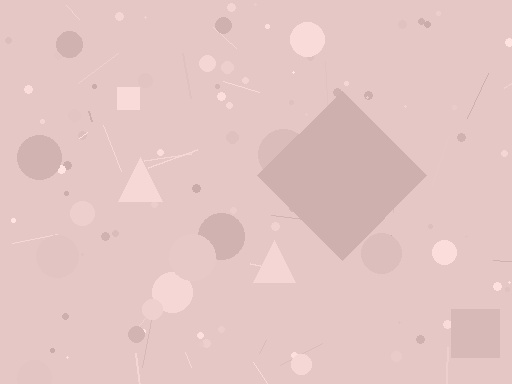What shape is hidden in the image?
A diamond is hidden in the image.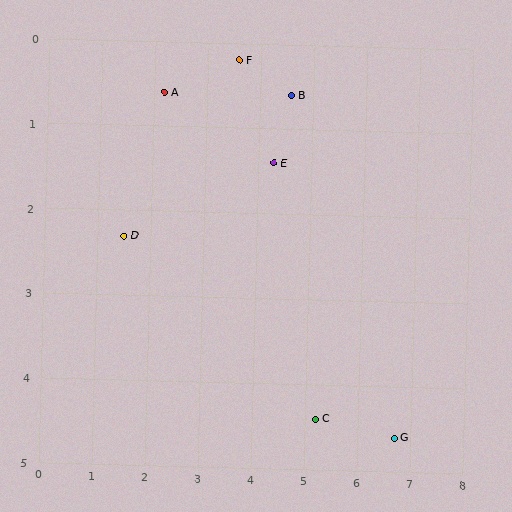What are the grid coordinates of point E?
Point E is at approximately (4.3, 1.4).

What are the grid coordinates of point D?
Point D is at approximately (1.5, 2.3).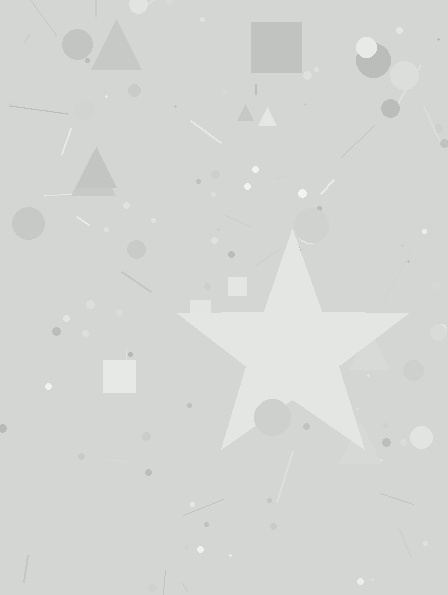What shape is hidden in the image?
A star is hidden in the image.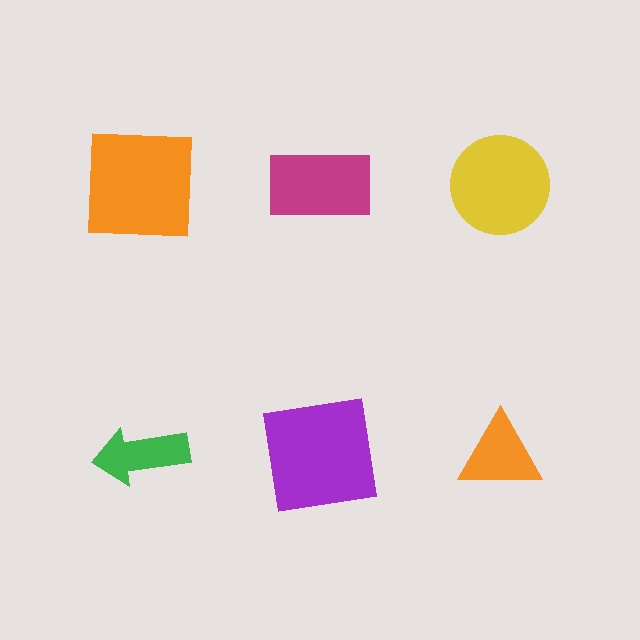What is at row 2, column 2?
A purple square.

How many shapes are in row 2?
3 shapes.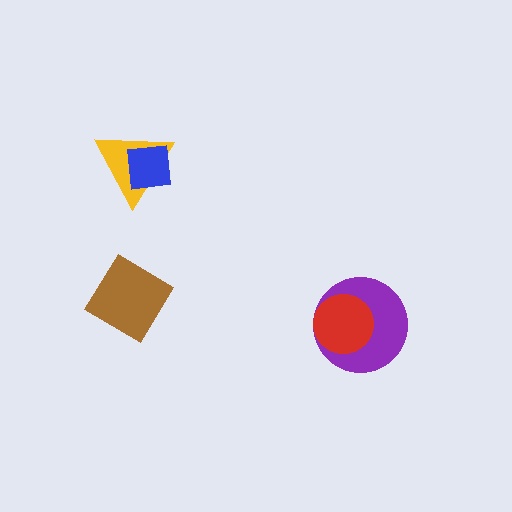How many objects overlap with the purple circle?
1 object overlaps with the purple circle.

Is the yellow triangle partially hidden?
Yes, it is partially covered by another shape.